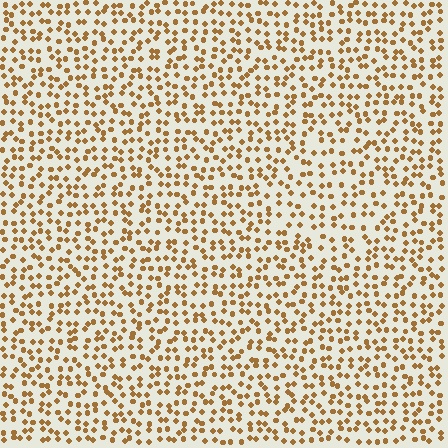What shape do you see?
I see a diamond.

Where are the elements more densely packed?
The elements are more densely packed outside the diamond boundary.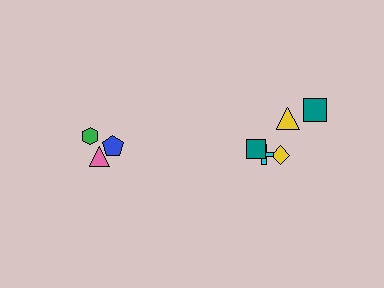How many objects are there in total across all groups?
There are 8 objects.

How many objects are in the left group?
There are 3 objects.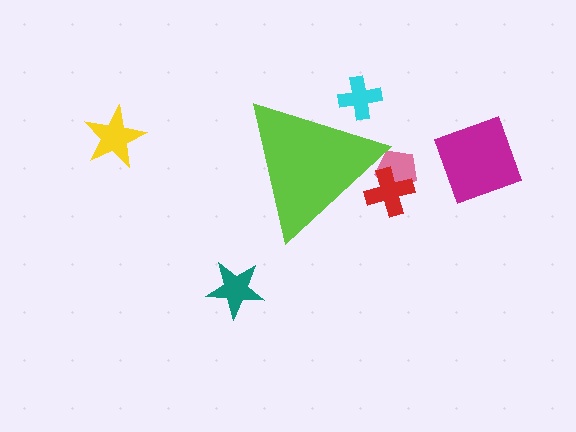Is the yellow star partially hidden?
No, the yellow star is fully visible.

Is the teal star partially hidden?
No, the teal star is fully visible.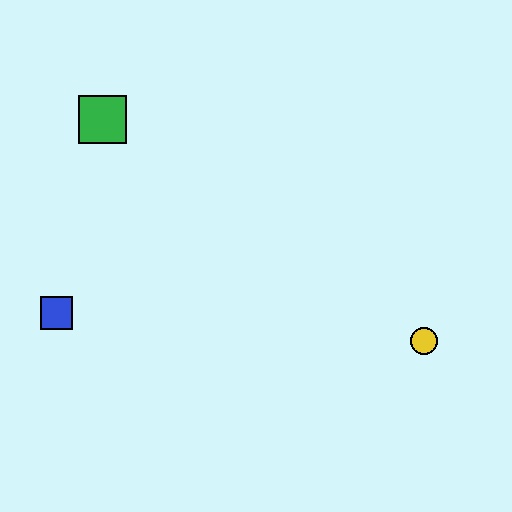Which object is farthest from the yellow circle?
The green square is farthest from the yellow circle.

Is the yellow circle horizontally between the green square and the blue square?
No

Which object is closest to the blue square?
The green square is closest to the blue square.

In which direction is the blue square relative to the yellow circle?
The blue square is to the left of the yellow circle.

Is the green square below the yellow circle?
No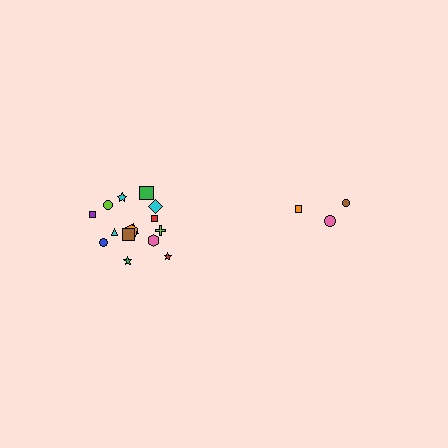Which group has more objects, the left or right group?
The left group.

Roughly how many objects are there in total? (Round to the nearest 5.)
Roughly 20 objects in total.